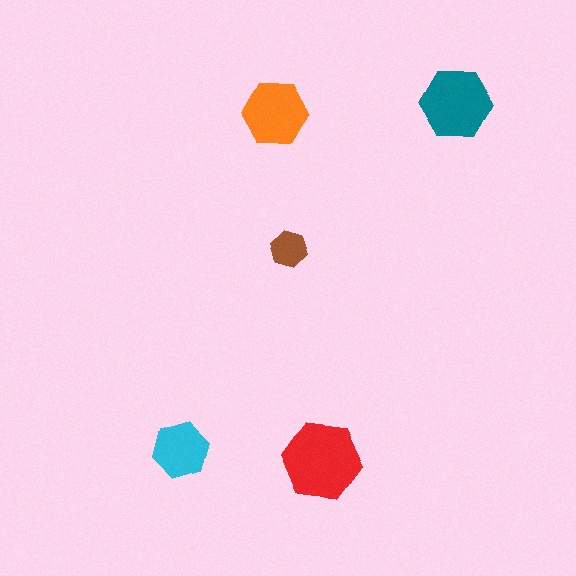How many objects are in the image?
There are 5 objects in the image.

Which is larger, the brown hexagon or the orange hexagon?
The orange one.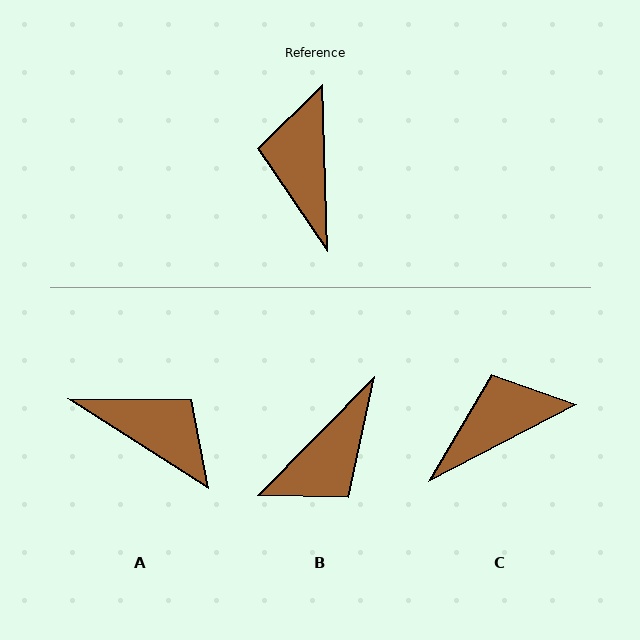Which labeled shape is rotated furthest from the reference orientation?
B, about 134 degrees away.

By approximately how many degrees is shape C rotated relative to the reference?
Approximately 64 degrees clockwise.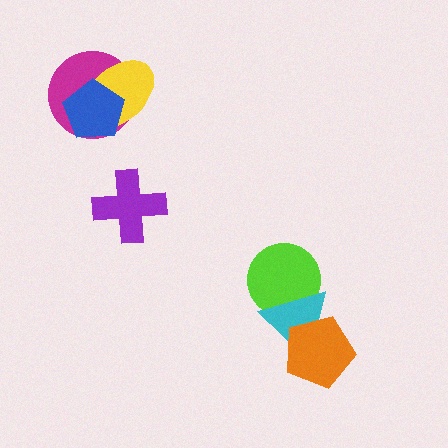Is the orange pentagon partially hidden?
No, no other shape covers it.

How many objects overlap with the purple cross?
0 objects overlap with the purple cross.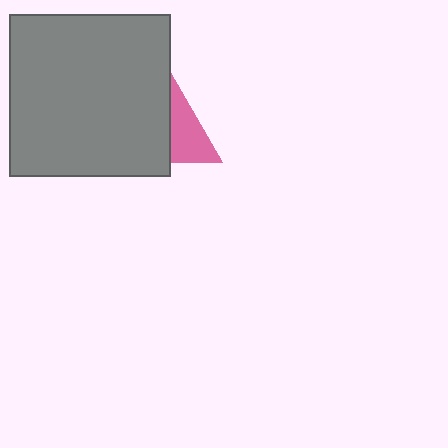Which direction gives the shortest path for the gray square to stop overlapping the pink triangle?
Moving left gives the shortest separation.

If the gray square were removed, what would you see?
You would see the complete pink triangle.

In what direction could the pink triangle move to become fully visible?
The pink triangle could move right. That would shift it out from behind the gray square entirely.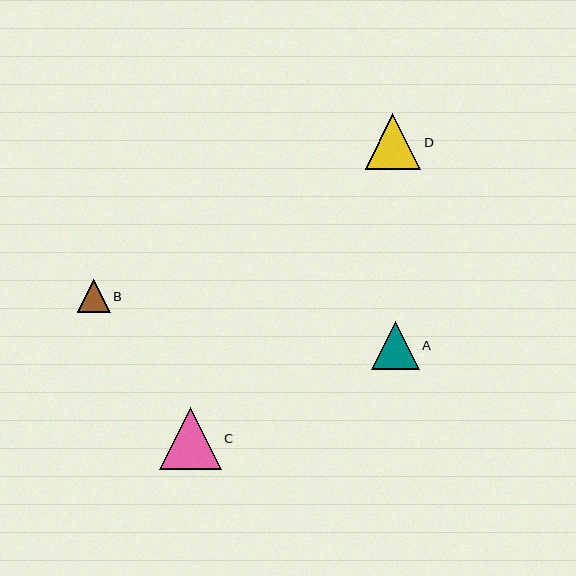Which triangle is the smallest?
Triangle B is the smallest with a size of approximately 33 pixels.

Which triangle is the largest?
Triangle C is the largest with a size of approximately 62 pixels.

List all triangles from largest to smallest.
From largest to smallest: C, D, A, B.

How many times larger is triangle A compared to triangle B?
Triangle A is approximately 1.5 times the size of triangle B.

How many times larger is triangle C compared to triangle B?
Triangle C is approximately 1.9 times the size of triangle B.